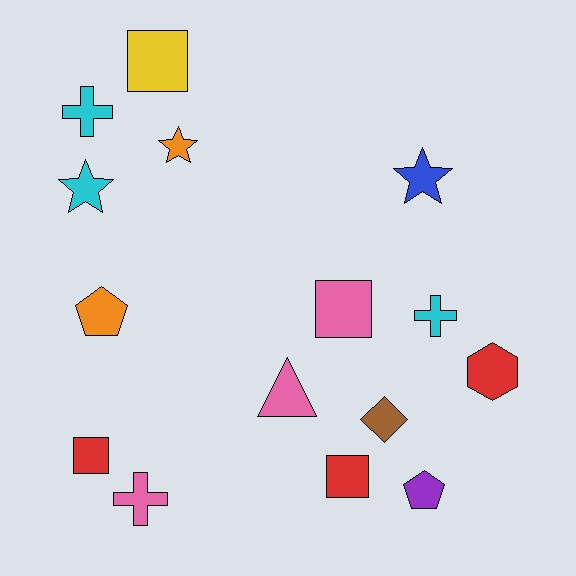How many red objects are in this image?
There are 3 red objects.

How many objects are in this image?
There are 15 objects.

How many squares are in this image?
There are 4 squares.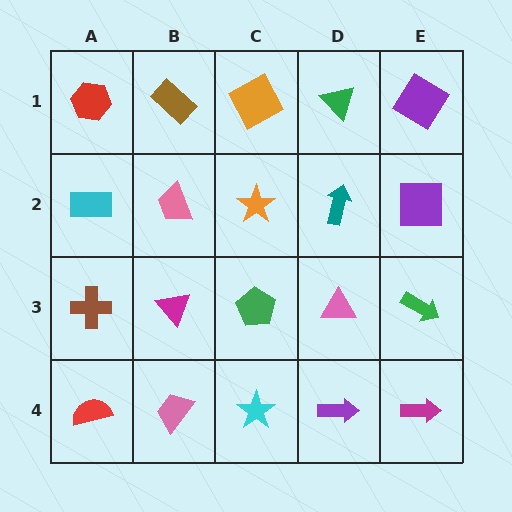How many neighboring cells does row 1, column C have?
3.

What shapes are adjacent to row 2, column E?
A purple diamond (row 1, column E), a green arrow (row 3, column E), a teal arrow (row 2, column D).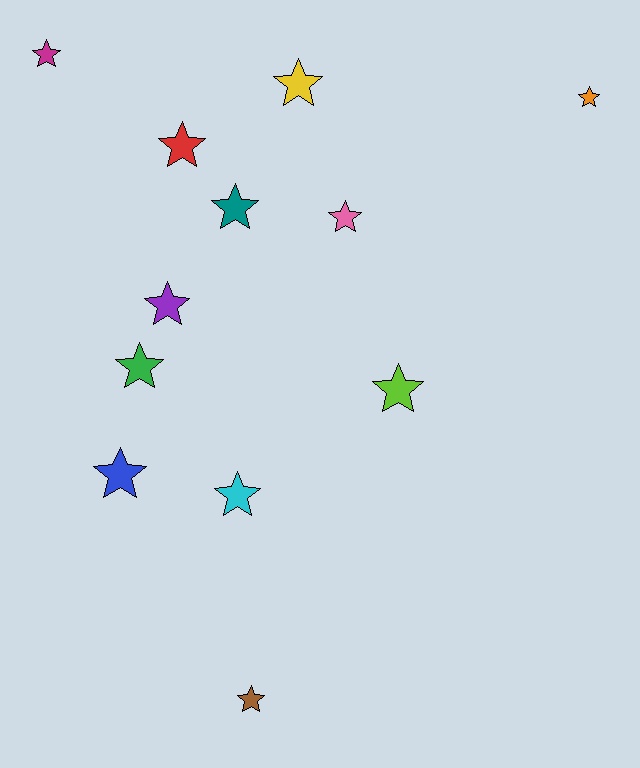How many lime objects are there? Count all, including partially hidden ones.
There is 1 lime object.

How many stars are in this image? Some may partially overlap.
There are 12 stars.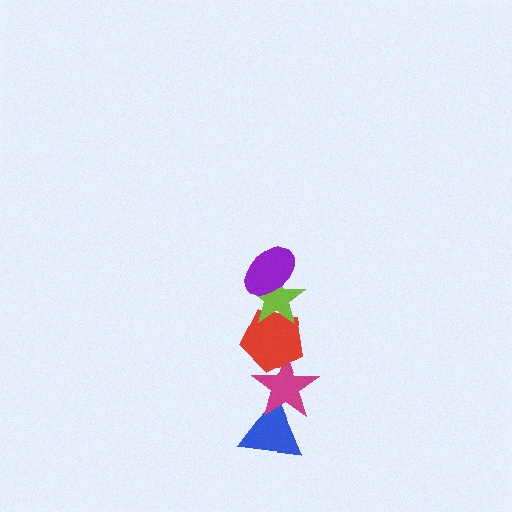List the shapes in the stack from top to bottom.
From top to bottom: the purple ellipse, the lime star, the red pentagon, the magenta star, the blue triangle.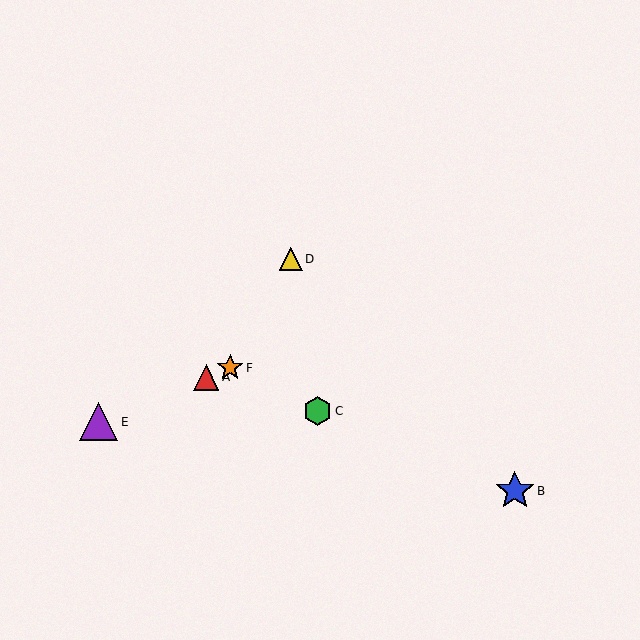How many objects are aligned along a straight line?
3 objects (A, E, F) are aligned along a straight line.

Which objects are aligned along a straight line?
Objects A, E, F are aligned along a straight line.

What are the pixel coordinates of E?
Object E is at (99, 422).